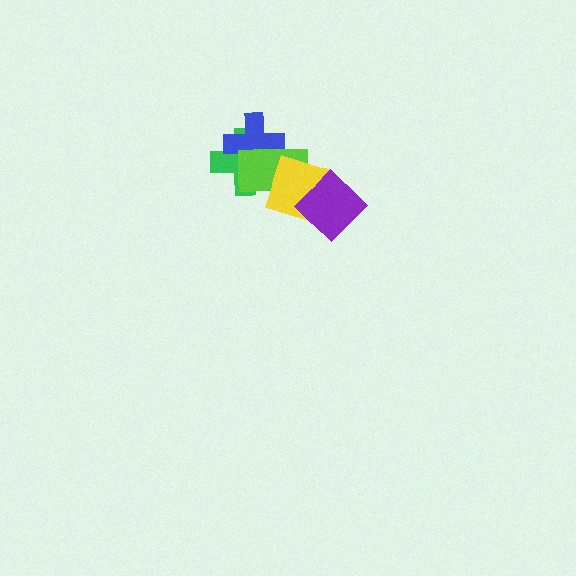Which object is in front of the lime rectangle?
The yellow square is in front of the lime rectangle.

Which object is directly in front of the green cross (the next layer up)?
The blue cross is directly in front of the green cross.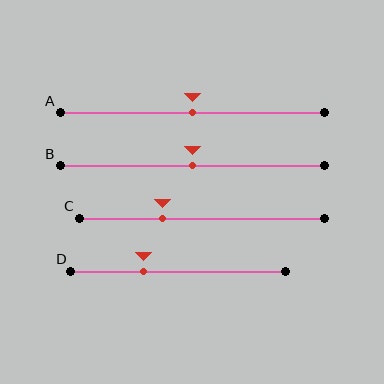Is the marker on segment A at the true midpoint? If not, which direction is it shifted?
Yes, the marker on segment A is at the true midpoint.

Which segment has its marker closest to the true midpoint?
Segment A has its marker closest to the true midpoint.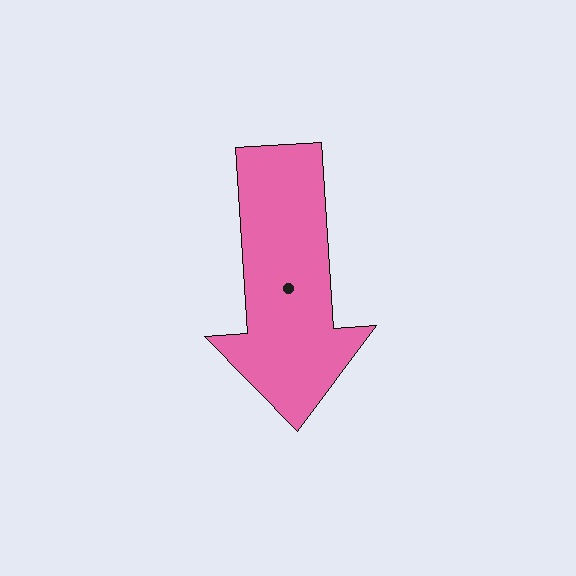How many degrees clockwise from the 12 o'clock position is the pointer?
Approximately 176 degrees.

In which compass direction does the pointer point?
South.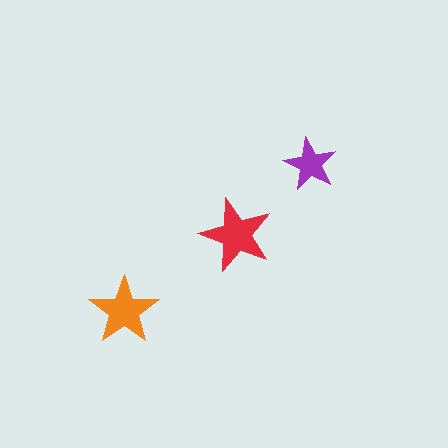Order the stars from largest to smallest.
the red one, the orange one, the purple one.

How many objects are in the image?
There are 3 objects in the image.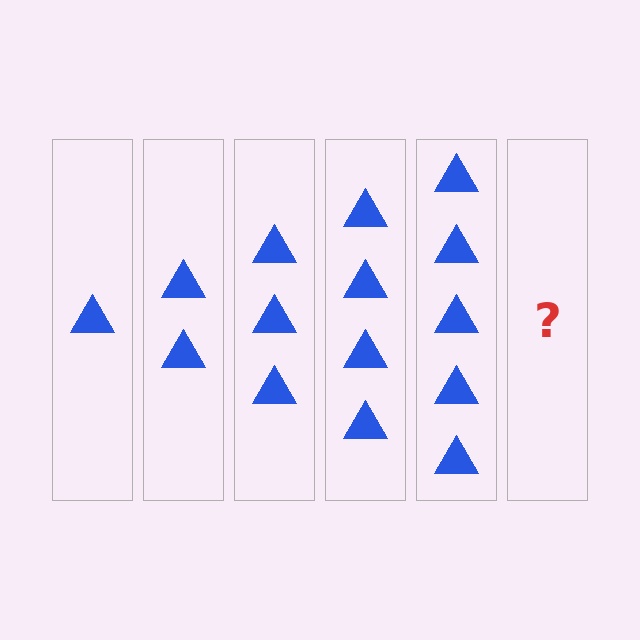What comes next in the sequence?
The next element should be 6 triangles.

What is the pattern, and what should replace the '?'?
The pattern is that each step adds one more triangle. The '?' should be 6 triangles.